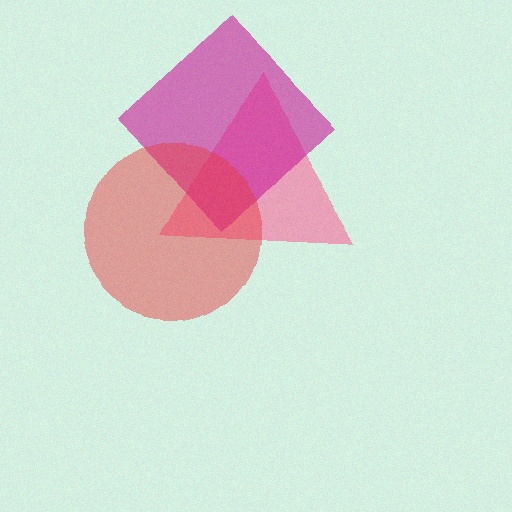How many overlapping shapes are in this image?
There are 3 overlapping shapes in the image.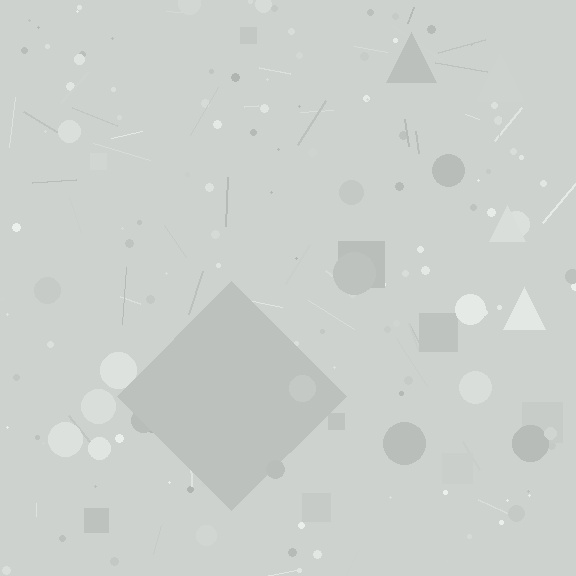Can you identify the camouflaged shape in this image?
The camouflaged shape is a diamond.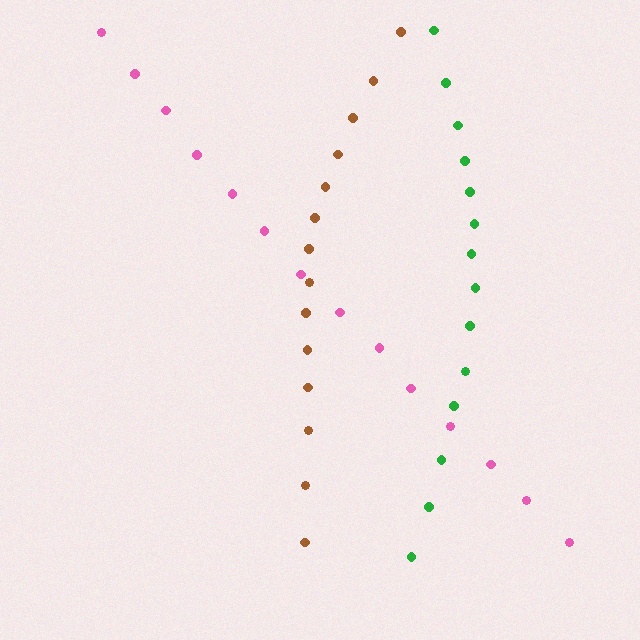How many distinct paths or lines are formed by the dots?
There are 3 distinct paths.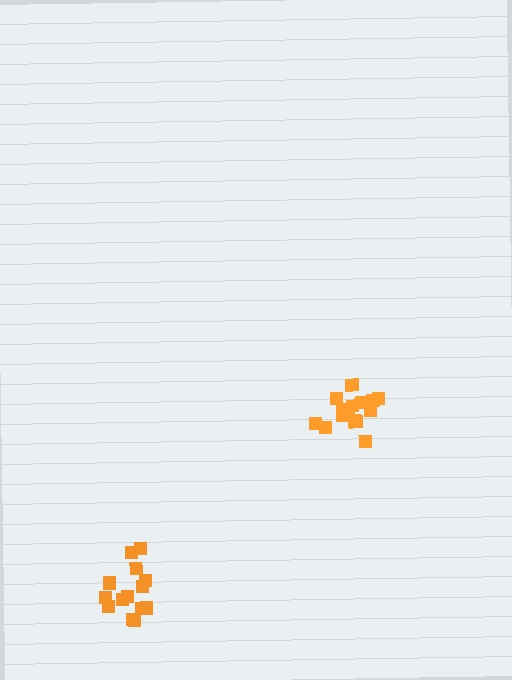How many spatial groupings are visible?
There are 2 spatial groupings.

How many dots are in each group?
Group 1: 15 dots, Group 2: 14 dots (29 total).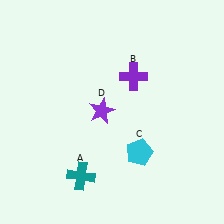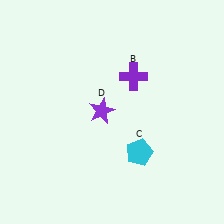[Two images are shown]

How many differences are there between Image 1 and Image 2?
There is 1 difference between the two images.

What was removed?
The teal cross (A) was removed in Image 2.